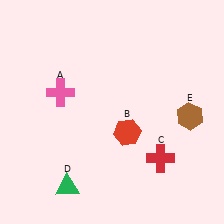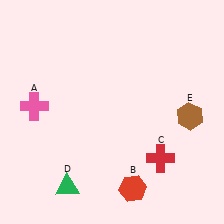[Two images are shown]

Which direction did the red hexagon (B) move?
The red hexagon (B) moved down.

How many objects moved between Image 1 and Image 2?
2 objects moved between the two images.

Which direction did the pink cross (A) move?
The pink cross (A) moved left.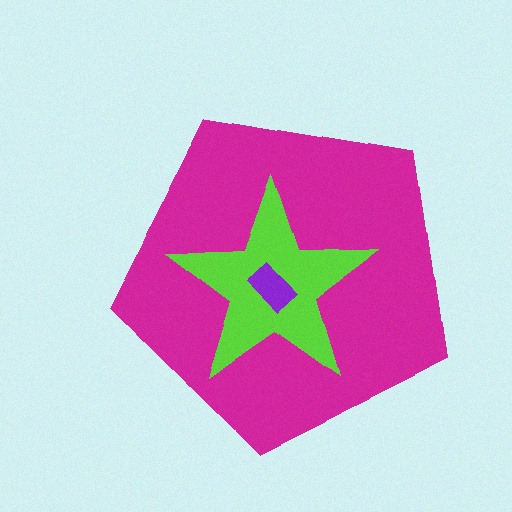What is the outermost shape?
The magenta pentagon.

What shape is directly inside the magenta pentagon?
The lime star.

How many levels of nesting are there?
3.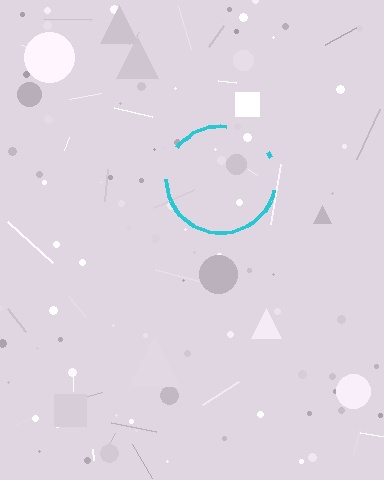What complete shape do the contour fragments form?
The contour fragments form a circle.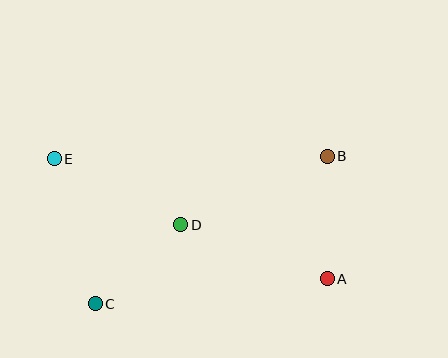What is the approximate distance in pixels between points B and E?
The distance between B and E is approximately 273 pixels.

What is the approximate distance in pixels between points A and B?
The distance between A and B is approximately 122 pixels.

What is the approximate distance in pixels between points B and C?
The distance between B and C is approximately 275 pixels.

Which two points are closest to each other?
Points C and D are closest to each other.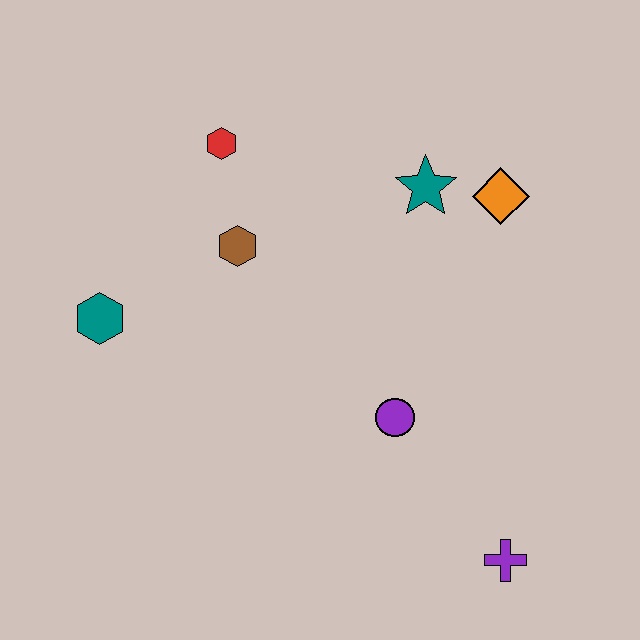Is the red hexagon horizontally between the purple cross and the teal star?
No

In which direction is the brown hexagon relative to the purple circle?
The brown hexagon is above the purple circle.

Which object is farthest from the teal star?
The purple cross is farthest from the teal star.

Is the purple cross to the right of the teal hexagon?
Yes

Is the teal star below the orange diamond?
No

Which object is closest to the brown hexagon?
The red hexagon is closest to the brown hexagon.